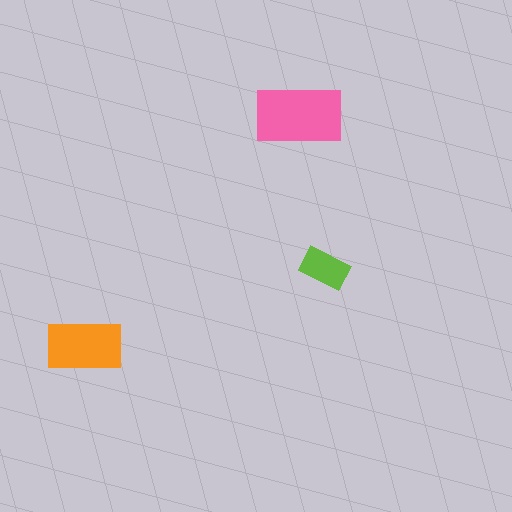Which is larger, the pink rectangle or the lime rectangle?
The pink one.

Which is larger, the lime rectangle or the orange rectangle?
The orange one.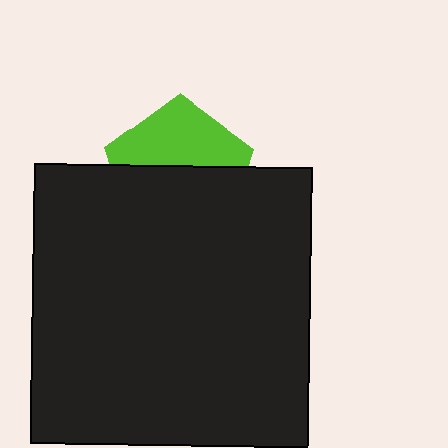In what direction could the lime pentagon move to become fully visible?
The lime pentagon could move up. That would shift it out from behind the black rectangle entirely.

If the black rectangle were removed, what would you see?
You would see the complete lime pentagon.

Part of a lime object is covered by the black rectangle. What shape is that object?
It is a pentagon.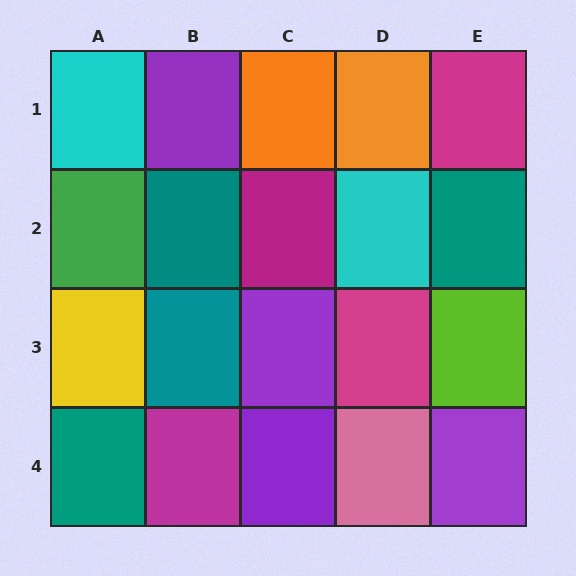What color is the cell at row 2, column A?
Green.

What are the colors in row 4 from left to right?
Teal, magenta, purple, pink, purple.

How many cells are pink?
1 cell is pink.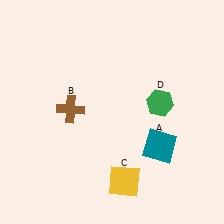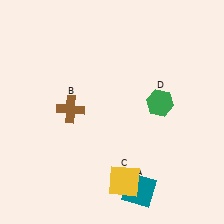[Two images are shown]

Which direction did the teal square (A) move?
The teal square (A) moved down.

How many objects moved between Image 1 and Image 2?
1 object moved between the two images.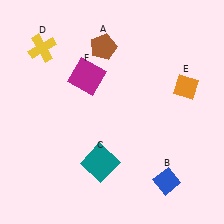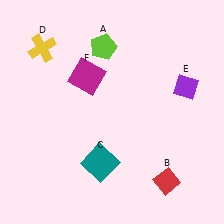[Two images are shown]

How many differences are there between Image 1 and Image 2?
There are 3 differences between the two images.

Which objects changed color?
A changed from brown to lime. B changed from blue to red. E changed from orange to purple.